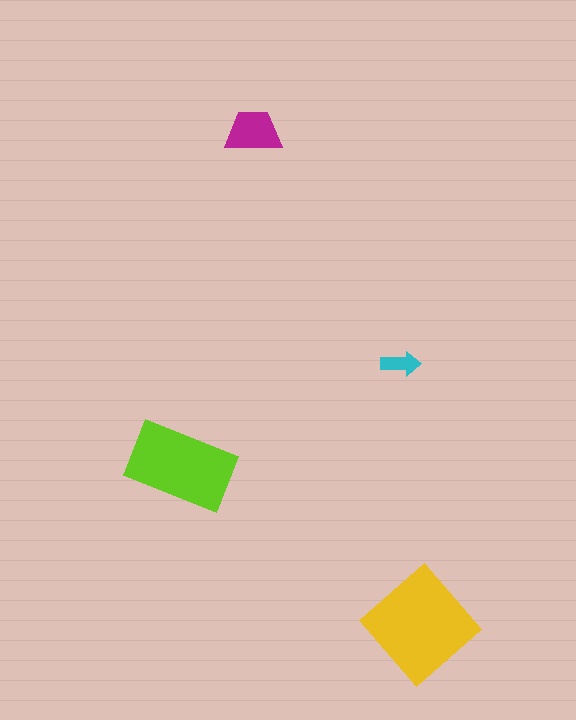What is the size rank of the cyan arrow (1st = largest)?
4th.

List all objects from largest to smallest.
The yellow diamond, the lime rectangle, the magenta trapezoid, the cyan arrow.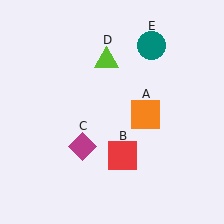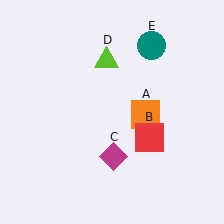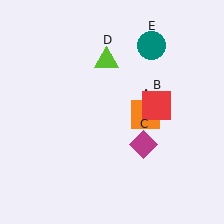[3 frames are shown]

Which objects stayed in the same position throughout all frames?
Orange square (object A) and lime triangle (object D) and teal circle (object E) remained stationary.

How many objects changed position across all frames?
2 objects changed position: red square (object B), magenta diamond (object C).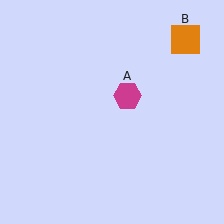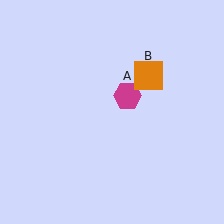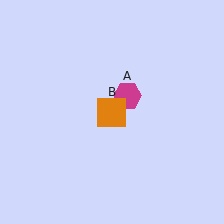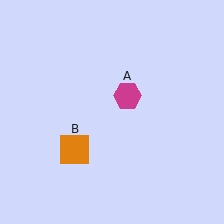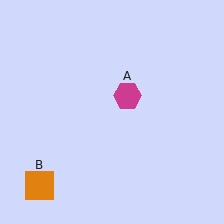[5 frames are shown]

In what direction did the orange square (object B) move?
The orange square (object B) moved down and to the left.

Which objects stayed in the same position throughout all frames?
Magenta hexagon (object A) remained stationary.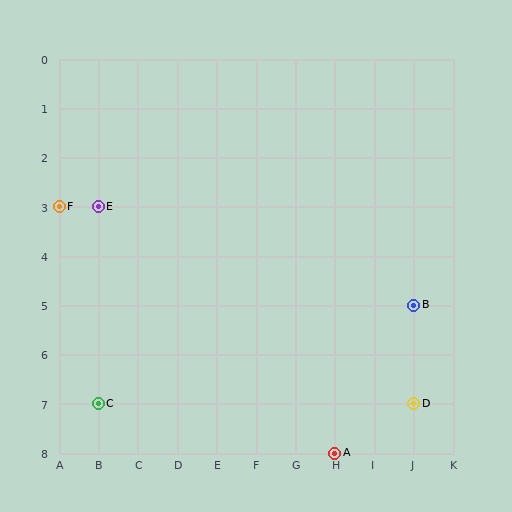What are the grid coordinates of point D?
Point D is at grid coordinates (J, 7).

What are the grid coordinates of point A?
Point A is at grid coordinates (H, 8).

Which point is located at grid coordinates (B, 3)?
Point E is at (B, 3).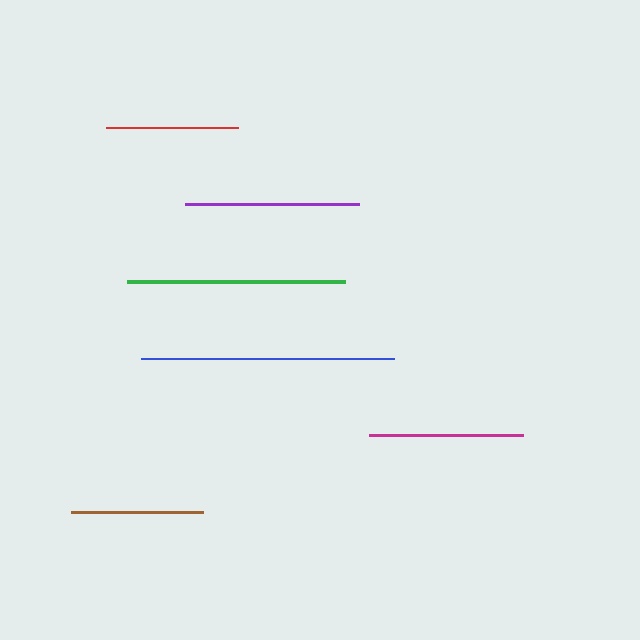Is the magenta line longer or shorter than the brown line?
The magenta line is longer than the brown line.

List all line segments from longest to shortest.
From longest to shortest: blue, green, purple, magenta, red, brown.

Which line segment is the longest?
The blue line is the longest at approximately 252 pixels.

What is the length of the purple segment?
The purple segment is approximately 174 pixels long.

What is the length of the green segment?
The green segment is approximately 218 pixels long.